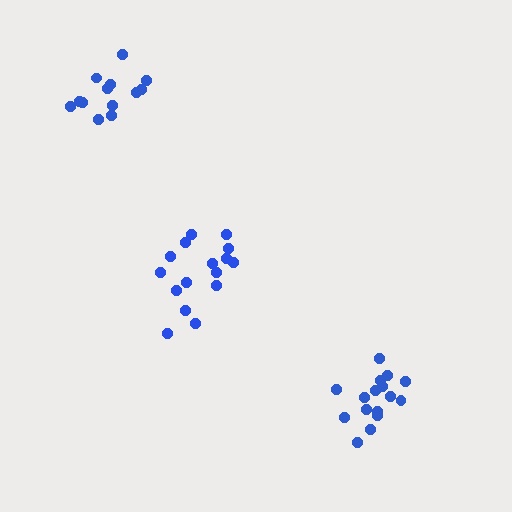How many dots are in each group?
Group 1: 16 dots, Group 2: 16 dots, Group 3: 13 dots (45 total).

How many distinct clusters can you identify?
There are 3 distinct clusters.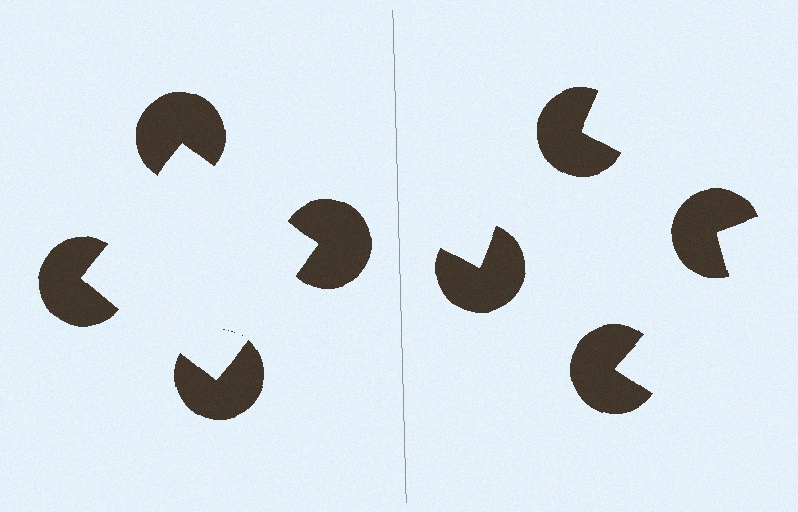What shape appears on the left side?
An illusory square.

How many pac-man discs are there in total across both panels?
8 — 4 on each side.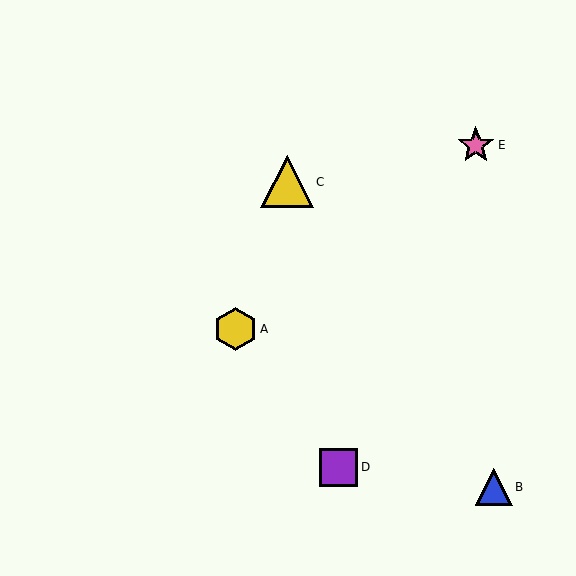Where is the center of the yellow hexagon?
The center of the yellow hexagon is at (235, 329).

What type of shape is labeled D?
Shape D is a purple square.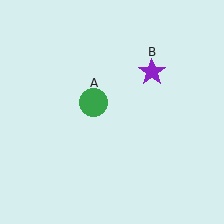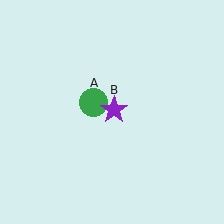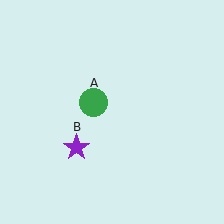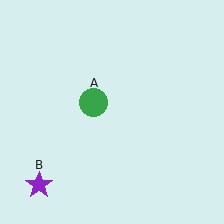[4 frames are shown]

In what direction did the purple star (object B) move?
The purple star (object B) moved down and to the left.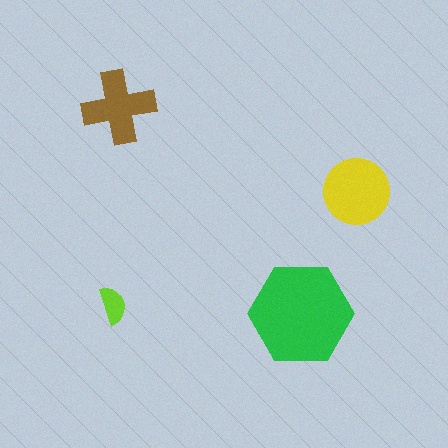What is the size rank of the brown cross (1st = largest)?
3rd.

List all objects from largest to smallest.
The green hexagon, the yellow circle, the brown cross, the lime semicircle.